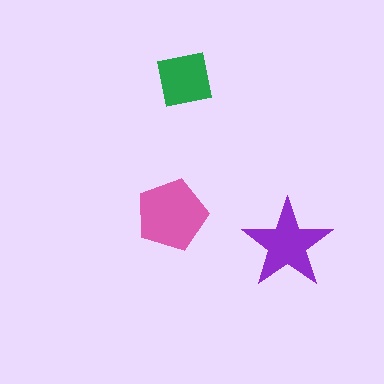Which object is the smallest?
The green square.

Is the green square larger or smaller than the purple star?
Smaller.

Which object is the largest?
The pink pentagon.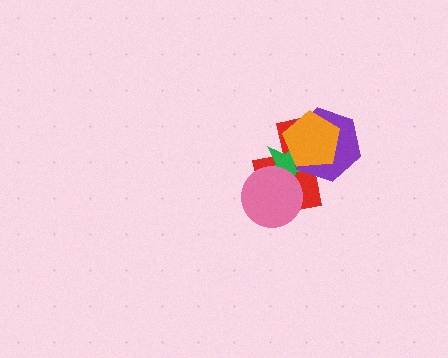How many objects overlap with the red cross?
4 objects overlap with the red cross.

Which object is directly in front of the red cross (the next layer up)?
The green star is directly in front of the red cross.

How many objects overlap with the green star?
4 objects overlap with the green star.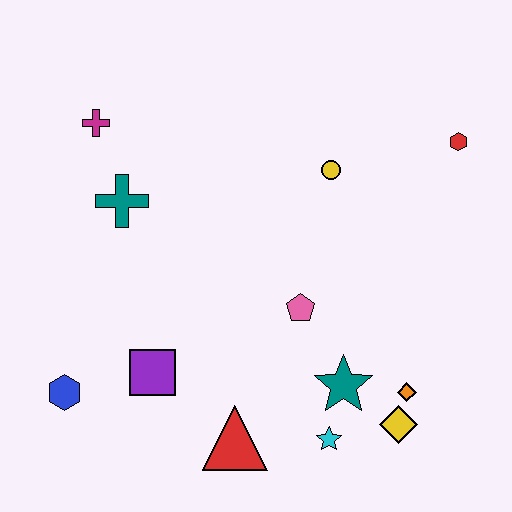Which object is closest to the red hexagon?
The yellow circle is closest to the red hexagon.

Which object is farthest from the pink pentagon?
The magenta cross is farthest from the pink pentagon.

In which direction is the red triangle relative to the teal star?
The red triangle is to the left of the teal star.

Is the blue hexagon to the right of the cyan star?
No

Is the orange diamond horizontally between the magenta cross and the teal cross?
No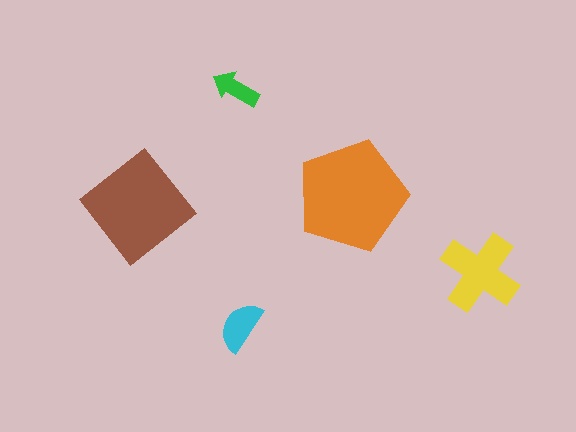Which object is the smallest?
The green arrow.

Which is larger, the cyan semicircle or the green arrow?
The cyan semicircle.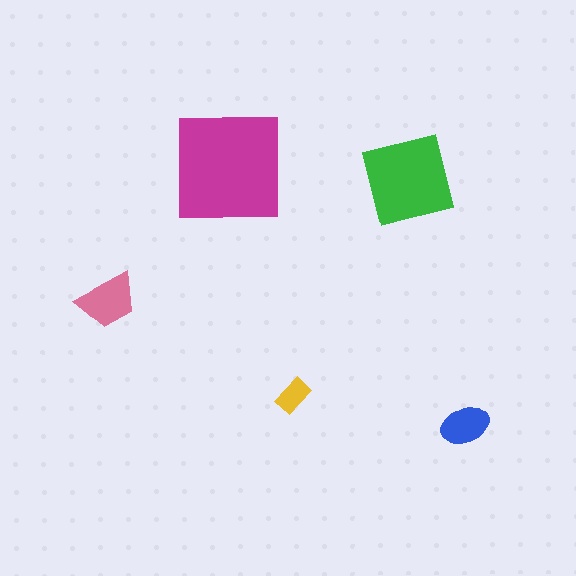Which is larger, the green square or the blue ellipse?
The green square.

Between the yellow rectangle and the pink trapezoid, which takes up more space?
The pink trapezoid.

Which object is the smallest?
The yellow rectangle.